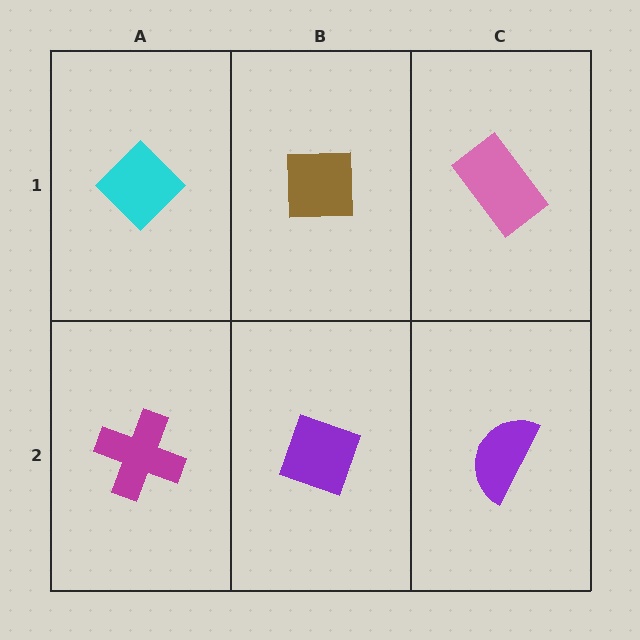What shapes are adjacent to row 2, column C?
A pink rectangle (row 1, column C), a purple diamond (row 2, column B).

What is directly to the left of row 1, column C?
A brown square.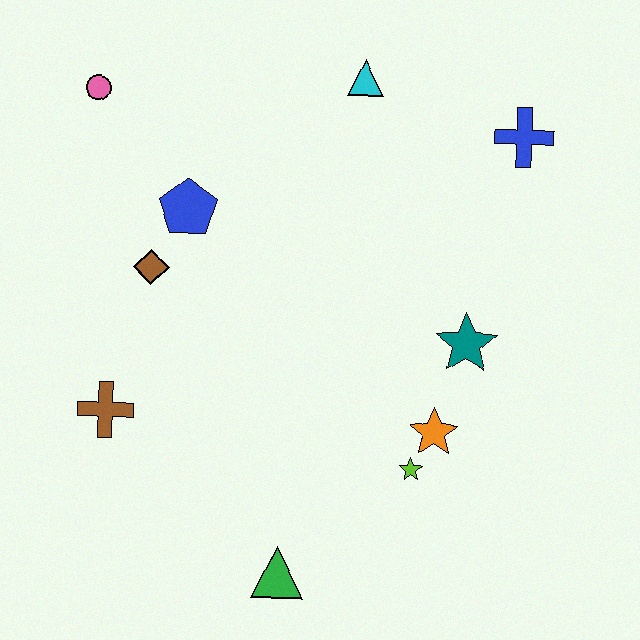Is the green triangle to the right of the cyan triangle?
No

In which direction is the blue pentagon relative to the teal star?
The blue pentagon is to the left of the teal star.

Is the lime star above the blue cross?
No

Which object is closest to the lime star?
The orange star is closest to the lime star.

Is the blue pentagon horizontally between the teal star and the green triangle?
No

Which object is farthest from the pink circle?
The green triangle is farthest from the pink circle.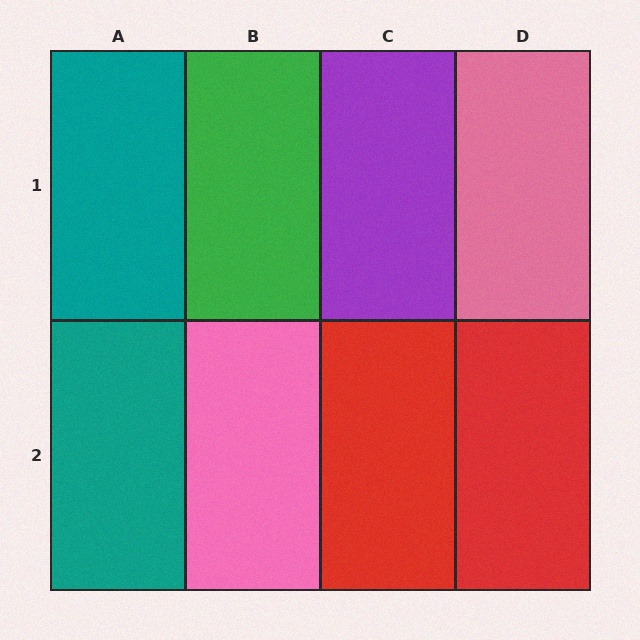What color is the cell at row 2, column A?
Teal.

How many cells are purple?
1 cell is purple.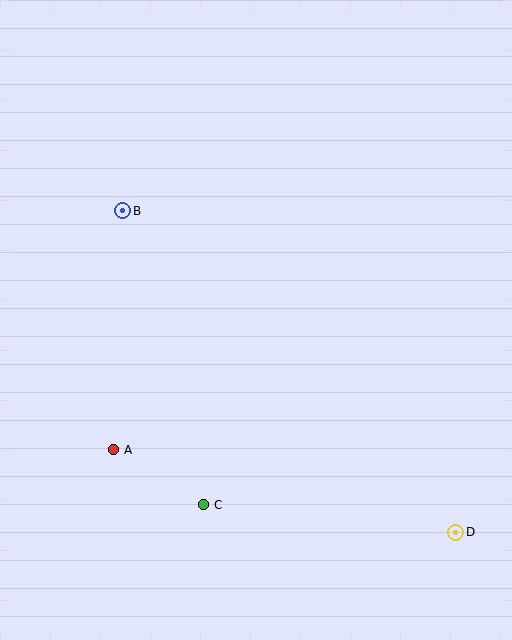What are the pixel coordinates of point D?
Point D is at (456, 532).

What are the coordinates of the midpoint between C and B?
The midpoint between C and B is at (163, 358).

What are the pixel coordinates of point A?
Point A is at (114, 450).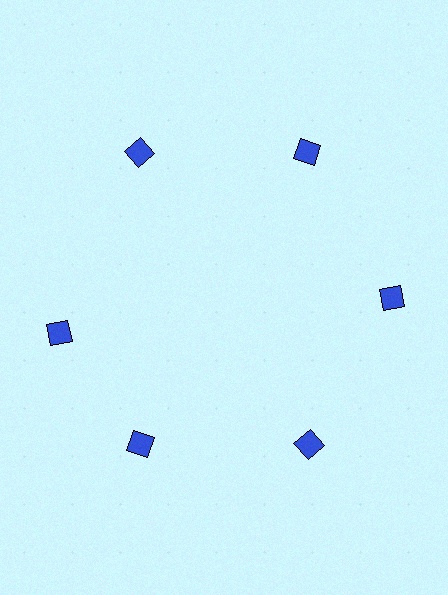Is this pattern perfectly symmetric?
No. The 6 blue squares are arranged in a ring, but one element near the 9 o'clock position is rotated out of alignment along the ring, breaking the 6-fold rotational symmetry.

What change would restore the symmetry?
The symmetry would be restored by rotating it back into even spacing with its neighbors so that all 6 squares sit at equal angles and equal distance from the center.